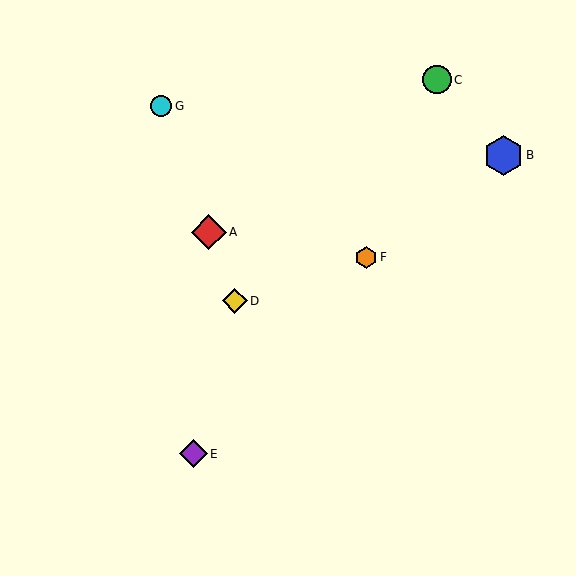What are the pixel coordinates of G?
Object G is at (161, 106).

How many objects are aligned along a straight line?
3 objects (A, D, G) are aligned along a straight line.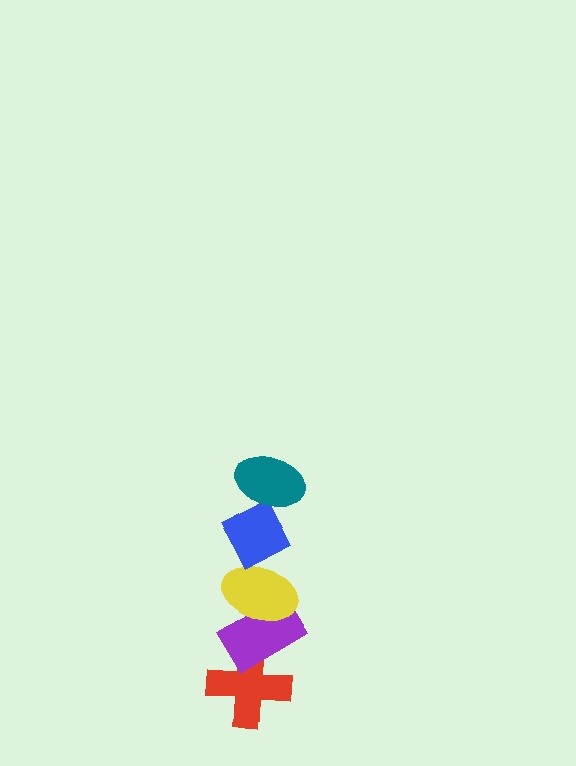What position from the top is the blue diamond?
The blue diamond is 2nd from the top.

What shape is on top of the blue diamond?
The teal ellipse is on top of the blue diamond.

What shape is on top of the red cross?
The purple rectangle is on top of the red cross.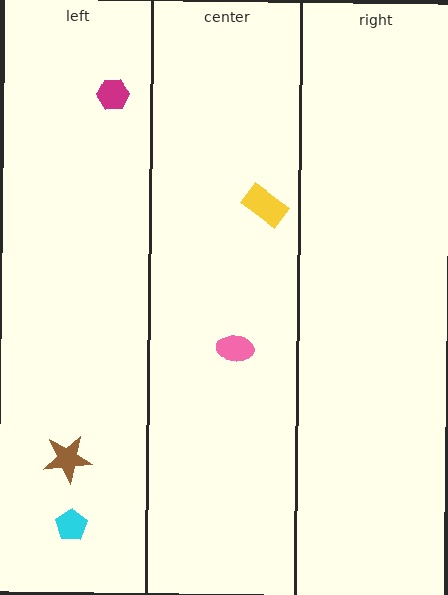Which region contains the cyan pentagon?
The left region.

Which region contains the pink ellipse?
The center region.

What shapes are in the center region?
The yellow rectangle, the pink ellipse.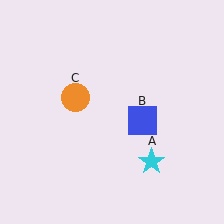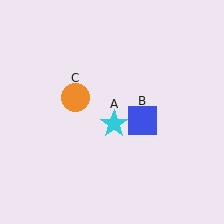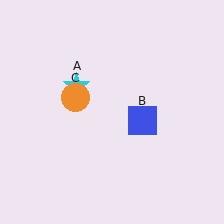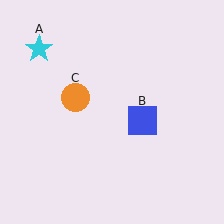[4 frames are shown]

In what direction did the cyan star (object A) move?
The cyan star (object A) moved up and to the left.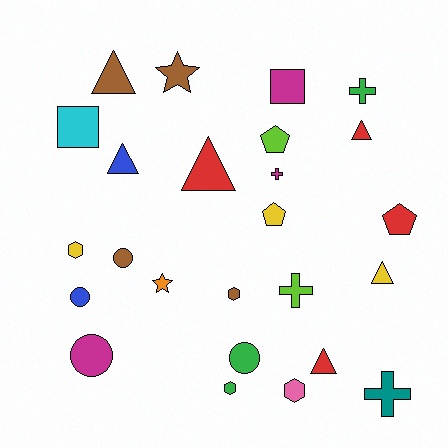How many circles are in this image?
There are 4 circles.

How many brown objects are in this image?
There are 4 brown objects.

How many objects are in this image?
There are 25 objects.